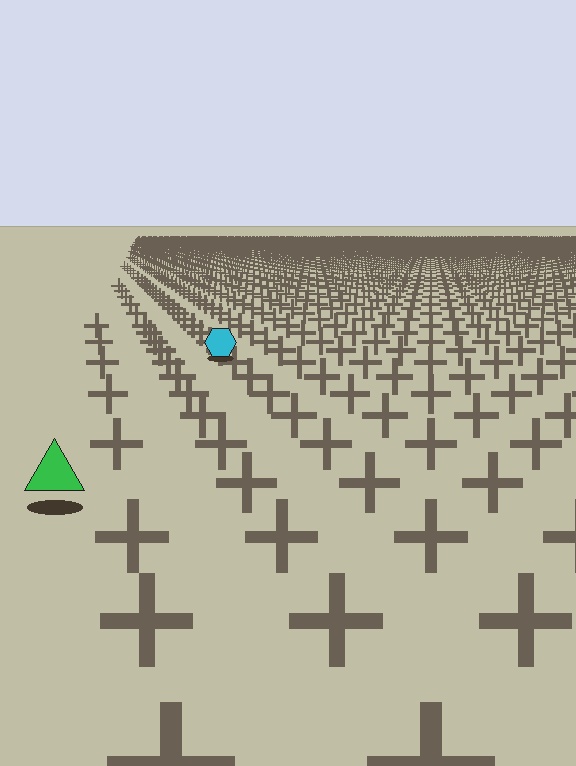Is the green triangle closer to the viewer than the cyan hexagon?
Yes. The green triangle is closer — you can tell from the texture gradient: the ground texture is coarser near it.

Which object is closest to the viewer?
The green triangle is closest. The texture marks near it are larger and more spread out.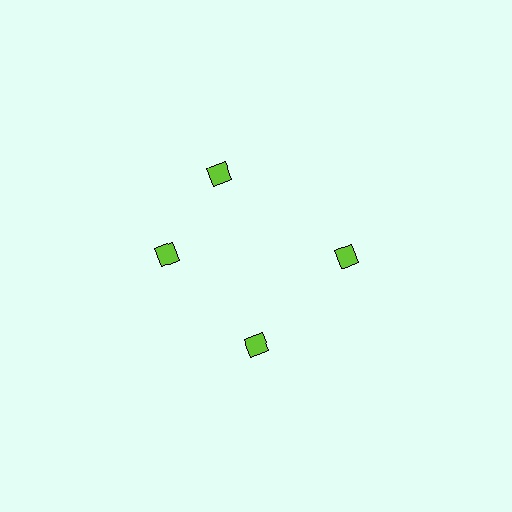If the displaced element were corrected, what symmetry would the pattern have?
It would have 4-fold rotational symmetry — the pattern would map onto itself every 90 degrees.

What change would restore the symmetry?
The symmetry would be restored by rotating it back into even spacing with its neighbors so that all 4 diamonds sit at equal angles and equal distance from the center.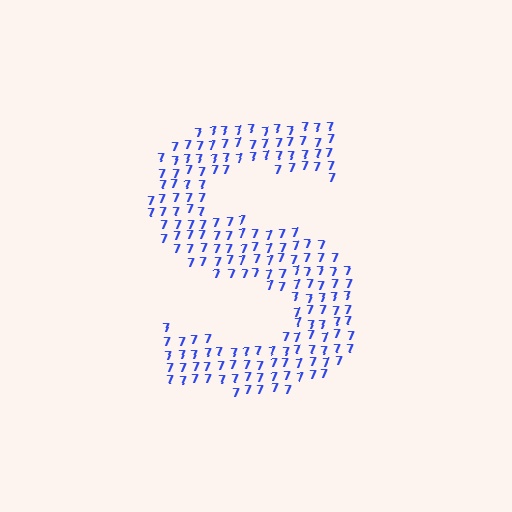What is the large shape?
The large shape is the letter S.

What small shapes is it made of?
It is made of small digit 7's.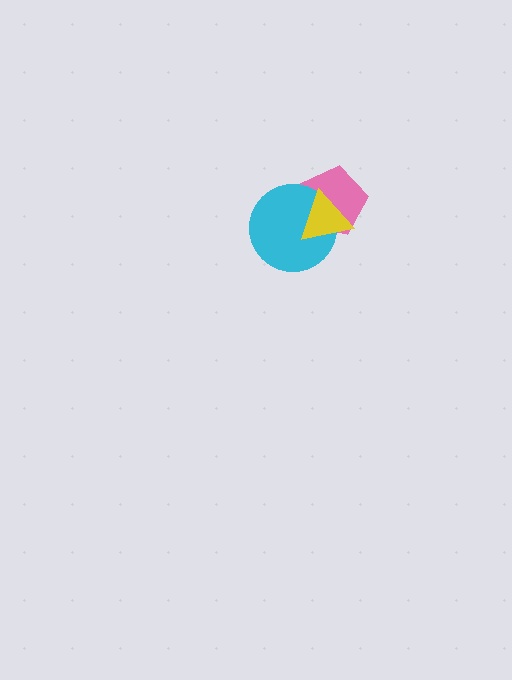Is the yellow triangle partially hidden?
No, no other shape covers it.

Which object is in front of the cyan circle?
The yellow triangle is in front of the cyan circle.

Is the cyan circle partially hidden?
Yes, it is partially covered by another shape.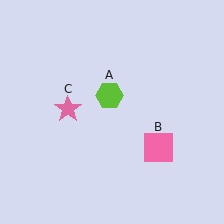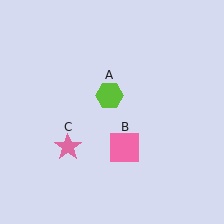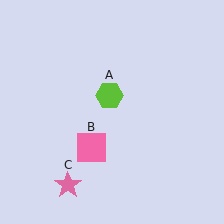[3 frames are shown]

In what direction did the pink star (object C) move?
The pink star (object C) moved down.